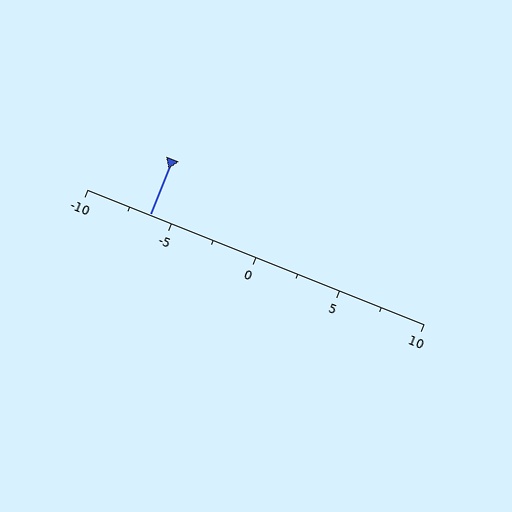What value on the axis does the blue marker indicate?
The marker indicates approximately -6.2.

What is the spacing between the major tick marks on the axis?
The major ticks are spaced 5 apart.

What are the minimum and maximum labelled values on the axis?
The axis runs from -10 to 10.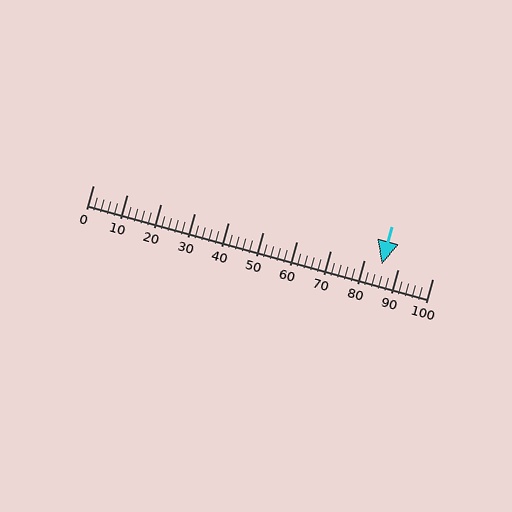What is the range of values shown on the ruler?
The ruler shows values from 0 to 100.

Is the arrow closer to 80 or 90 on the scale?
The arrow is closer to 90.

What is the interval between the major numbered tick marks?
The major tick marks are spaced 10 units apart.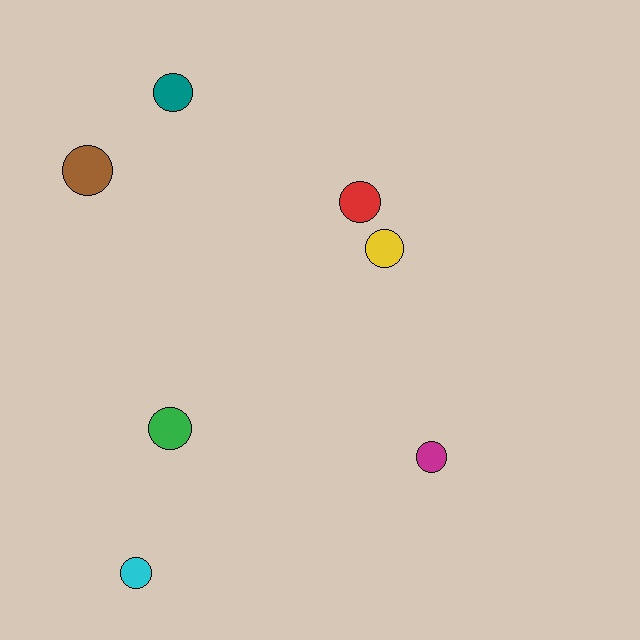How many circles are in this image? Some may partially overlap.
There are 7 circles.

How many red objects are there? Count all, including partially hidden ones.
There is 1 red object.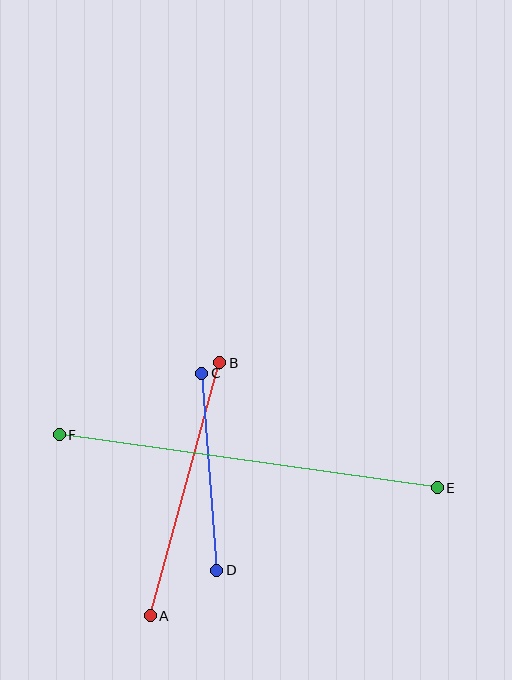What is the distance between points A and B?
The distance is approximately 262 pixels.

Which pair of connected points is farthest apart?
Points E and F are farthest apart.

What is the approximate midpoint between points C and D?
The midpoint is at approximately (209, 472) pixels.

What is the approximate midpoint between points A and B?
The midpoint is at approximately (185, 489) pixels.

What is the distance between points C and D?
The distance is approximately 198 pixels.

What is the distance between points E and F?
The distance is approximately 382 pixels.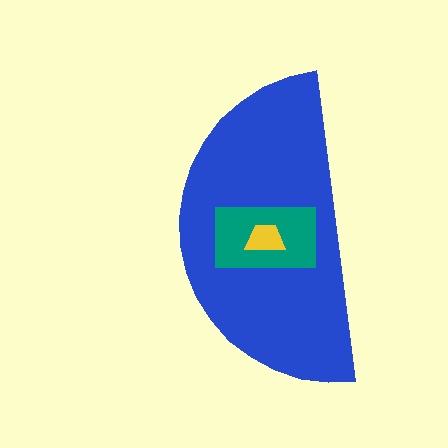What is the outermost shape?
The blue semicircle.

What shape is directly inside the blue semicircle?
The teal rectangle.